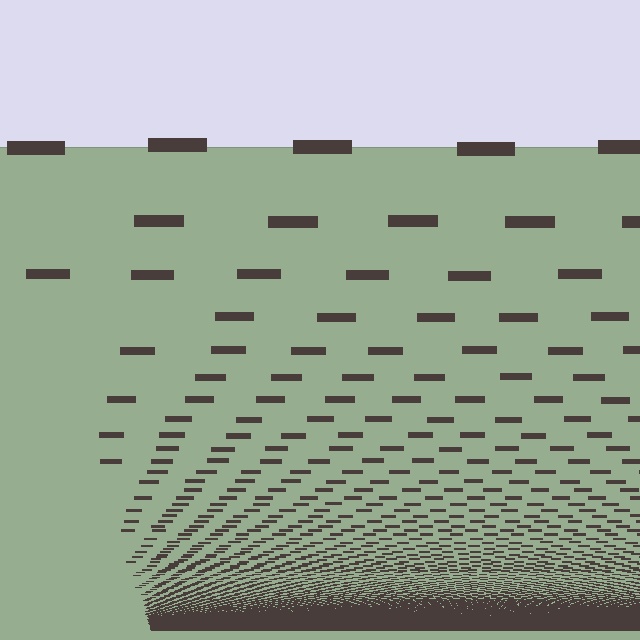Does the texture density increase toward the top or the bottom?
Density increases toward the bottom.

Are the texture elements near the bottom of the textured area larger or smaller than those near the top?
Smaller. The gradient is inverted — elements near the bottom are smaller and denser.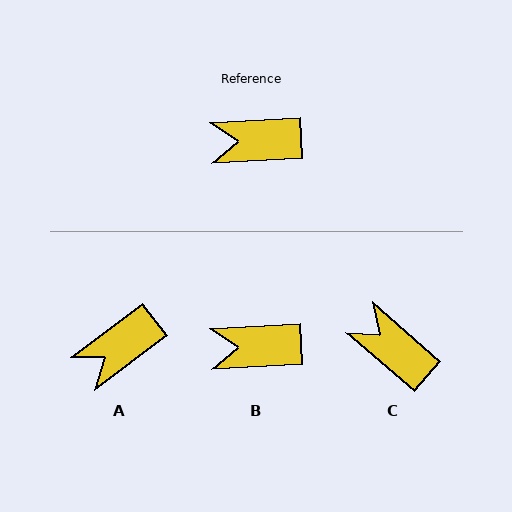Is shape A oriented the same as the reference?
No, it is off by about 34 degrees.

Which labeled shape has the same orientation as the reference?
B.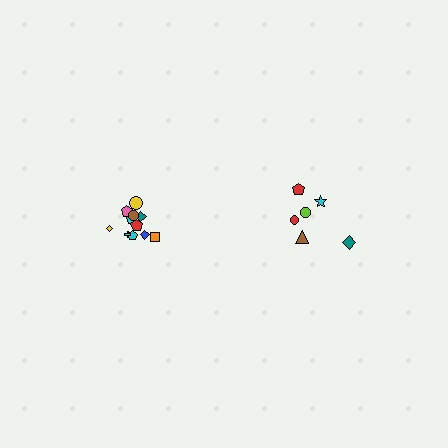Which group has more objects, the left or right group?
The left group.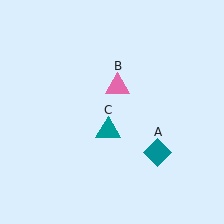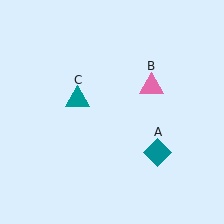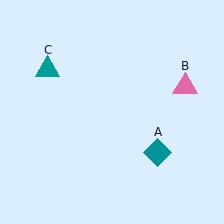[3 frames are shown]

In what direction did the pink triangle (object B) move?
The pink triangle (object B) moved right.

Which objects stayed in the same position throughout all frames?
Teal diamond (object A) remained stationary.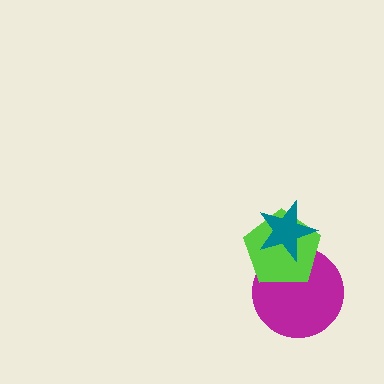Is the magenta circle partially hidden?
Yes, it is partially covered by another shape.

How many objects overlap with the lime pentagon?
2 objects overlap with the lime pentagon.